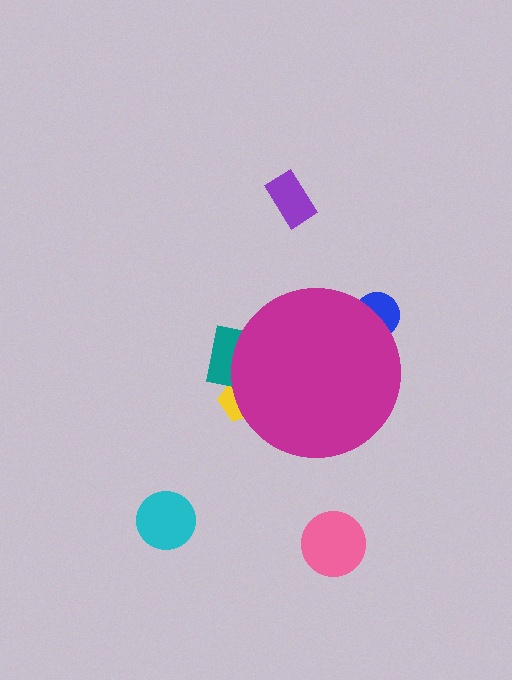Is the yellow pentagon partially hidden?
Yes, the yellow pentagon is partially hidden behind the magenta circle.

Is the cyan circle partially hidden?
No, the cyan circle is fully visible.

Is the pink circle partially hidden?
No, the pink circle is fully visible.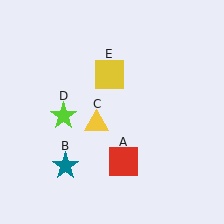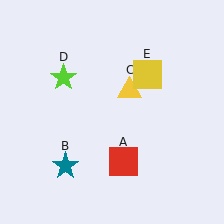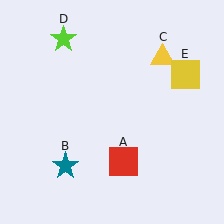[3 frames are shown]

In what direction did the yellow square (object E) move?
The yellow square (object E) moved right.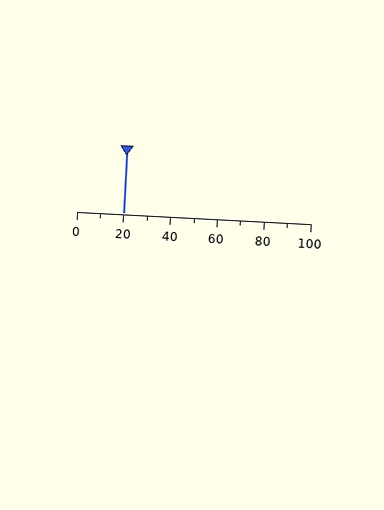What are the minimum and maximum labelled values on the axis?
The axis runs from 0 to 100.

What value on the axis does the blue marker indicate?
The marker indicates approximately 20.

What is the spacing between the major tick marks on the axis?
The major ticks are spaced 20 apart.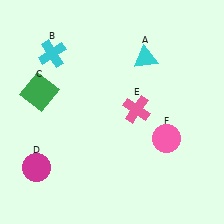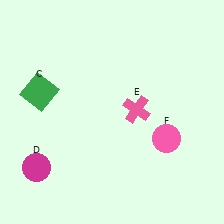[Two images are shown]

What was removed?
The cyan cross (B), the cyan triangle (A) were removed in Image 2.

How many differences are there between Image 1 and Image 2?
There are 2 differences between the two images.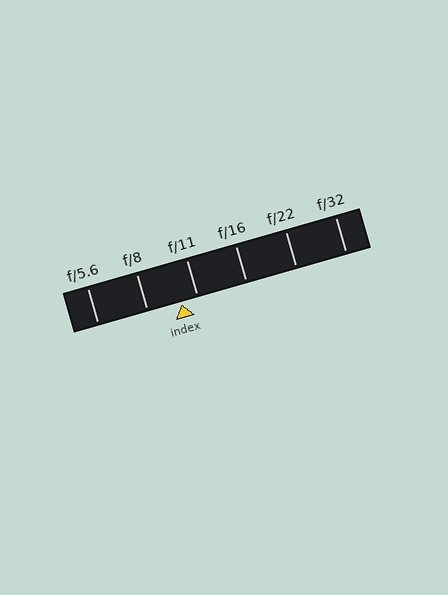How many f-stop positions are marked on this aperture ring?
There are 6 f-stop positions marked.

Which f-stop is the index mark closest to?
The index mark is closest to f/11.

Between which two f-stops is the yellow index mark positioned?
The index mark is between f/8 and f/11.